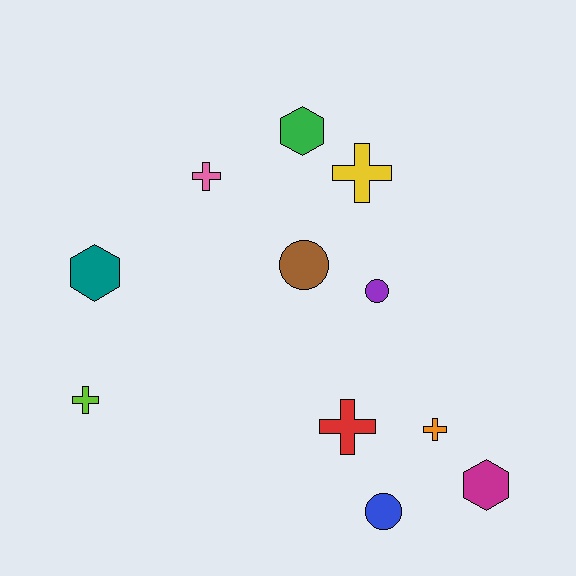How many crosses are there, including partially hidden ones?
There are 5 crosses.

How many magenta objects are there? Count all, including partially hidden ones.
There is 1 magenta object.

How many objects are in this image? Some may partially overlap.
There are 11 objects.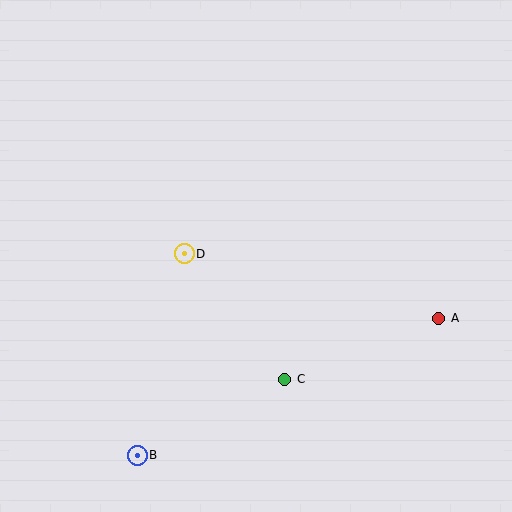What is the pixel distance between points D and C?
The distance between D and C is 161 pixels.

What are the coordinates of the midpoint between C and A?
The midpoint between C and A is at (362, 349).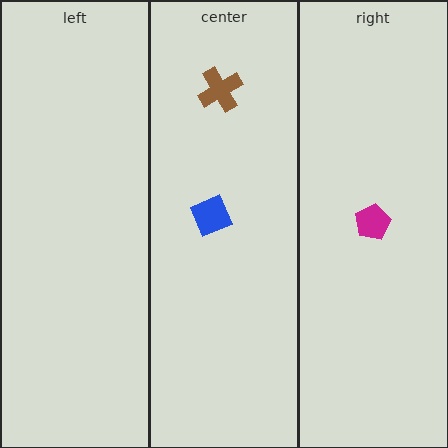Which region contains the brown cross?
The center region.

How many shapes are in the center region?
2.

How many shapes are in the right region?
1.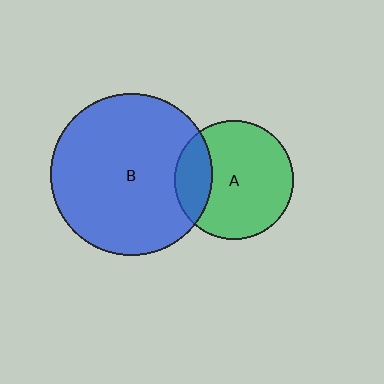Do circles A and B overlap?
Yes.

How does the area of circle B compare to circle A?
Approximately 1.9 times.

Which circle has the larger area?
Circle B (blue).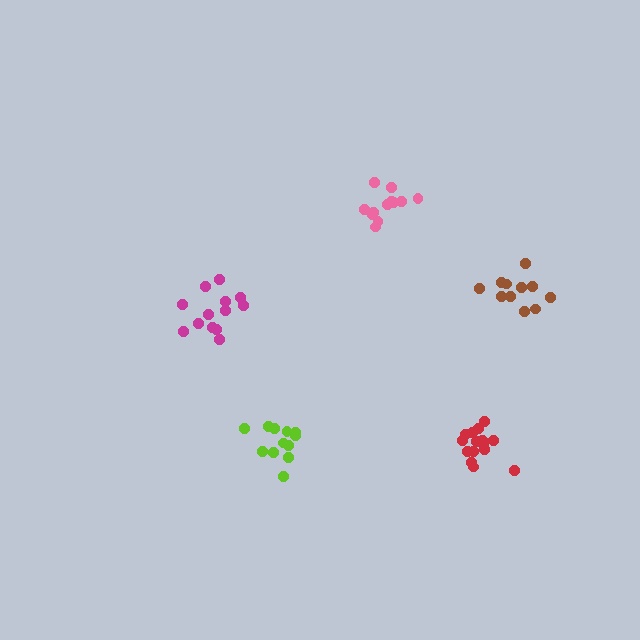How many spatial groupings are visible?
There are 5 spatial groupings.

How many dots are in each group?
Group 1: 13 dots, Group 2: 15 dots, Group 3: 11 dots, Group 4: 12 dots, Group 5: 12 dots (63 total).